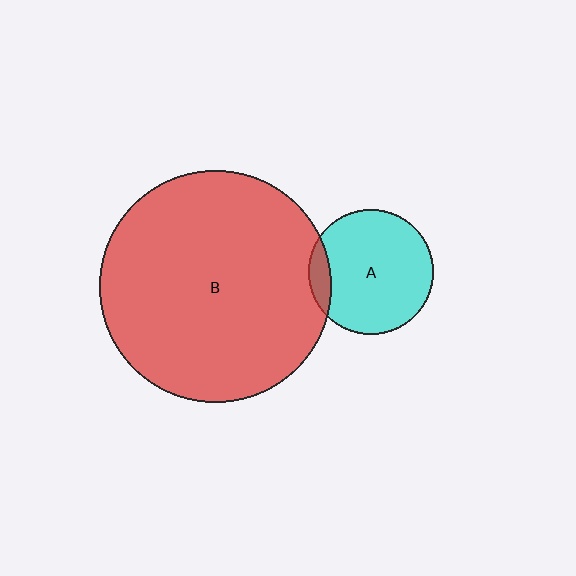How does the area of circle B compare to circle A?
Approximately 3.5 times.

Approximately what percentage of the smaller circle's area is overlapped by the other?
Approximately 10%.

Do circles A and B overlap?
Yes.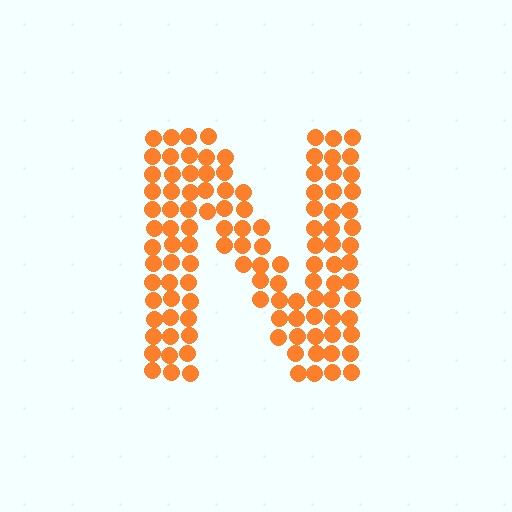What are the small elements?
The small elements are circles.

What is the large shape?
The large shape is the letter N.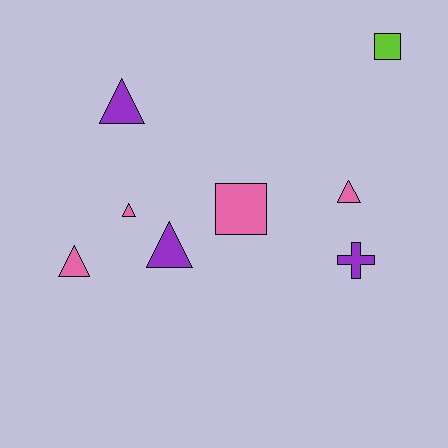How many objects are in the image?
There are 8 objects.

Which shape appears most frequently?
Triangle, with 5 objects.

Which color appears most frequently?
Pink, with 4 objects.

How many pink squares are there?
There is 1 pink square.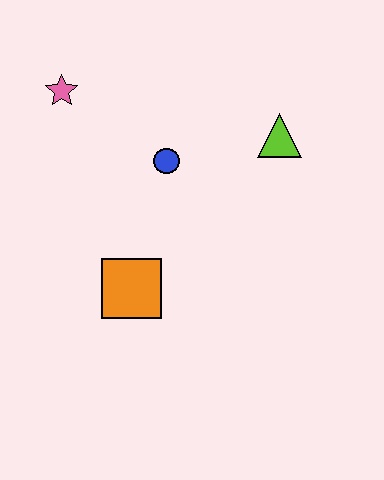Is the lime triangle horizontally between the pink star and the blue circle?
No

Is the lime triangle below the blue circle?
No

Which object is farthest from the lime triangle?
The pink star is farthest from the lime triangle.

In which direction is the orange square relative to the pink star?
The orange square is below the pink star.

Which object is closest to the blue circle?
The lime triangle is closest to the blue circle.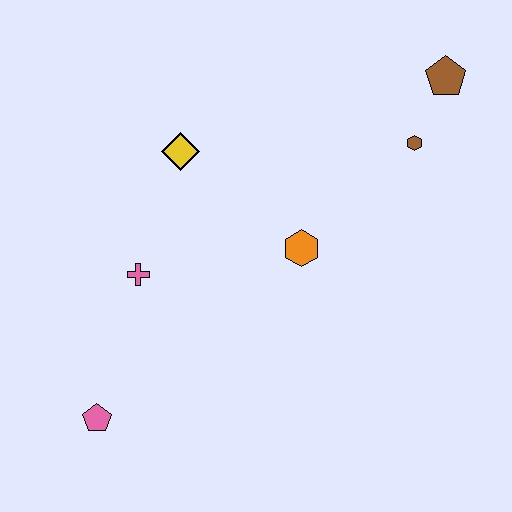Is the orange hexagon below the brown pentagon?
Yes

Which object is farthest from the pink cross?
The brown pentagon is farthest from the pink cross.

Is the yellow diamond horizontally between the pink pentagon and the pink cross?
No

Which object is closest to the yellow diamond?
The pink cross is closest to the yellow diamond.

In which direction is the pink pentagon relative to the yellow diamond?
The pink pentagon is below the yellow diamond.